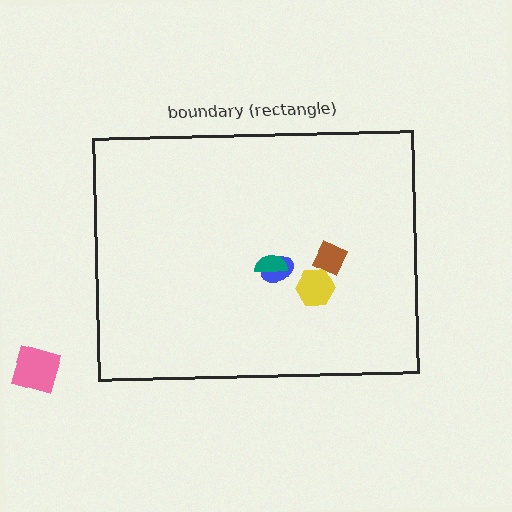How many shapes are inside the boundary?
4 inside, 1 outside.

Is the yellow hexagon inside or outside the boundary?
Inside.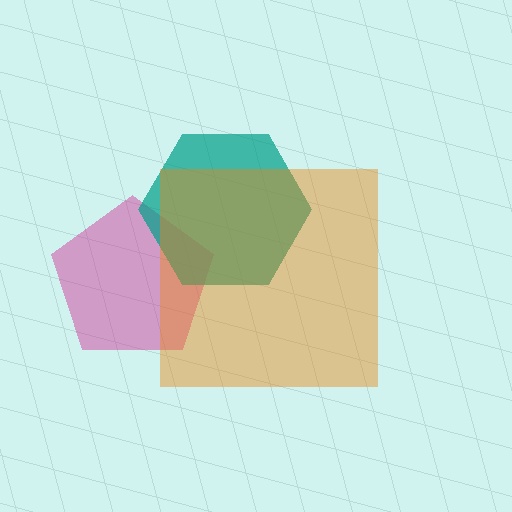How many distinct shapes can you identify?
There are 3 distinct shapes: a magenta pentagon, a teal hexagon, an orange square.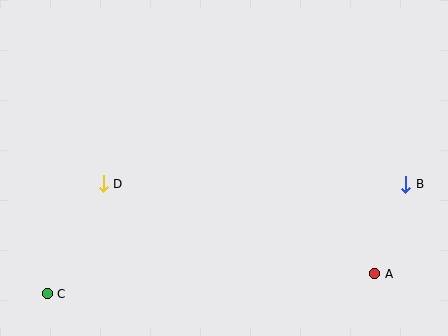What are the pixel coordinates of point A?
Point A is at (375, 274).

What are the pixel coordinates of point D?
Point D is at (103, 184).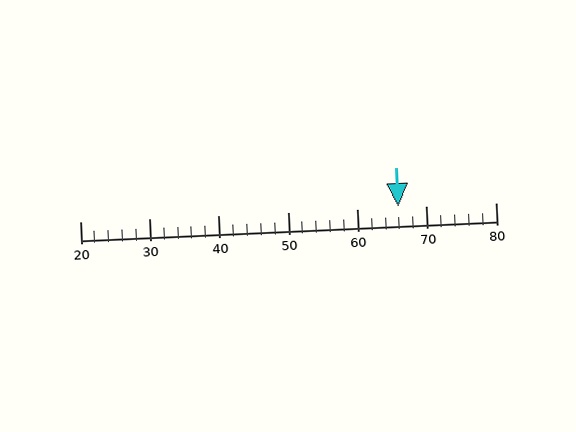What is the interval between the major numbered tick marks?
The major tick marks are spaced 10 units apart.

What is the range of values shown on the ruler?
The ruler shows values from 20 to 80.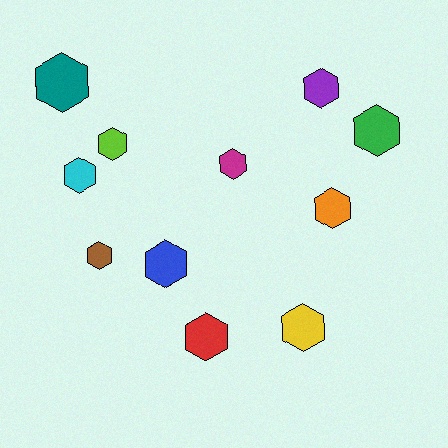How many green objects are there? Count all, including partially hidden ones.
There is 1 green object.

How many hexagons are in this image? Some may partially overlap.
There are 11 hexagons.